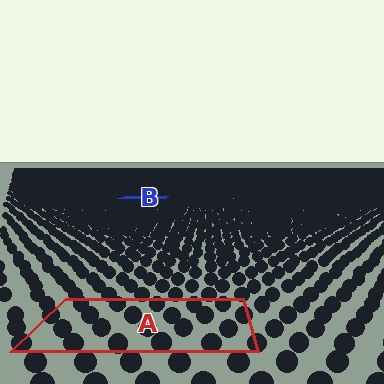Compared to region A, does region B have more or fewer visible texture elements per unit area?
Region B has more texture elements per unit area — they are packed more densely because it is farther away.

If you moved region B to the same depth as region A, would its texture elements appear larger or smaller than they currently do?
They would appear larger. At a closer depth, the same texture elements are projected at a bigger on-screen size.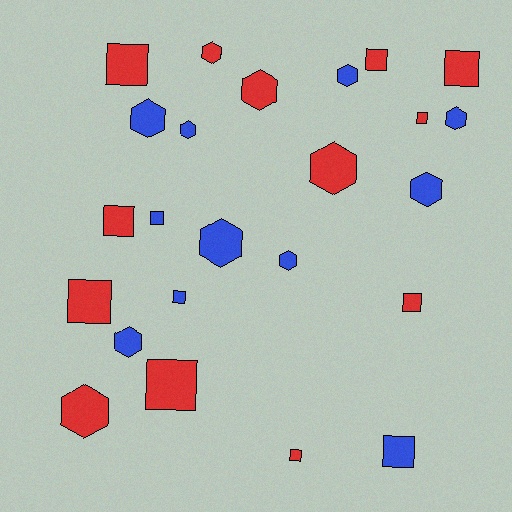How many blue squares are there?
There are 3 blue squares.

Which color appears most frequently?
Red, with 13 objects.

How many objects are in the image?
There are 24 objects.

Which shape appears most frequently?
Square, with 12 objects.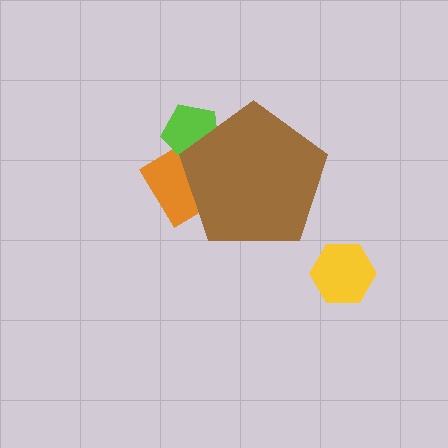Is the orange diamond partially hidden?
Yes, the orange diamond is partially hidden behind the brown pentagon.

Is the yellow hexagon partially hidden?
No, the yellow hexagon is fully visible.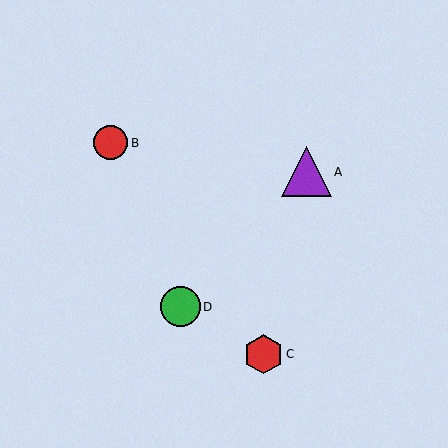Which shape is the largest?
The purple triangle (labeled A) is the largest.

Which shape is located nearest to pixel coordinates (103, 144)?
The red circle (labeled B) at (111, 143) is nearest to that location.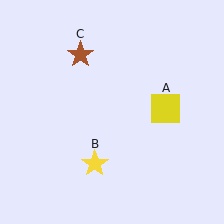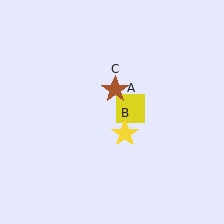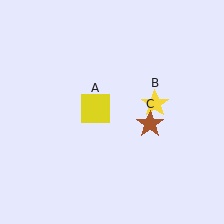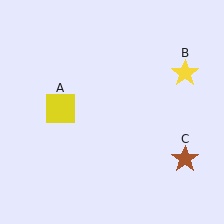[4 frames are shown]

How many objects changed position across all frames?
3 objects changed position: yellow square (object A), yellow star (object B), brown star (object C).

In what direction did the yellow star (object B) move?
The yellow star (object B) moved up and to the right.